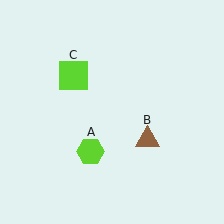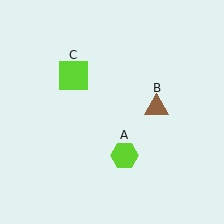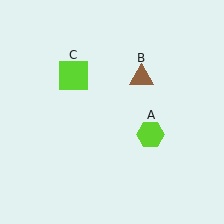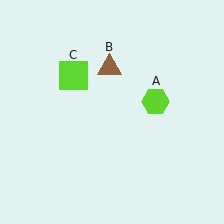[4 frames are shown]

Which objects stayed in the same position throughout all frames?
Lime square (object C) remained stationary.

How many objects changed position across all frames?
2 objects changed position: lime hexagon (object A), brown triangle (object B).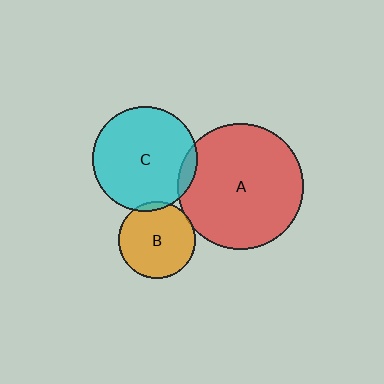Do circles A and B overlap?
Yes.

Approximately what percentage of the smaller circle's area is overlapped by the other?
Approximately 5%.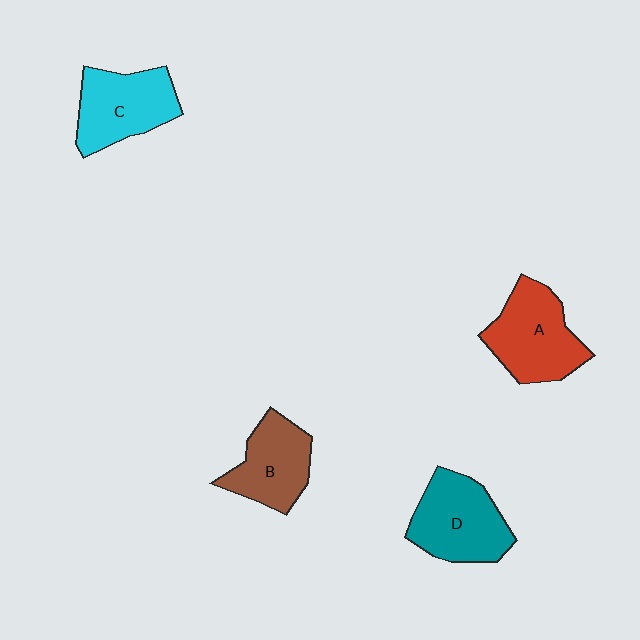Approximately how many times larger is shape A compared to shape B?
Approximately 1.2 times.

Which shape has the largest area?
Shape A (red).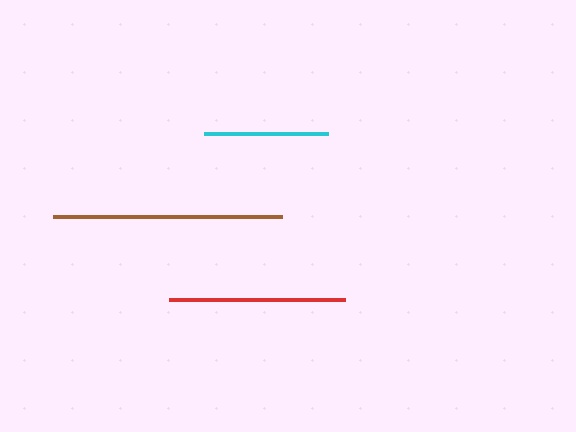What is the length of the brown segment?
The brown segment is approximately 230 pixels long.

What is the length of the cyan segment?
The cyan segment is approximately 124 pixels long.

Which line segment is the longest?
The brown line is the longest at approximately 230 pixels.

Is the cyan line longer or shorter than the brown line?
The brown line is longer than the cyan line.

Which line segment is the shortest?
The cyan line is the shortest at approximately 124 pixels.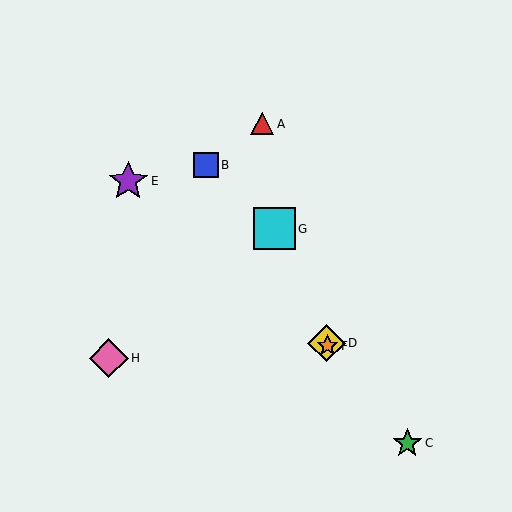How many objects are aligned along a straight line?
3 objects (D, F, G) are aligned along a straight line.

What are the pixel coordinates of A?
Object A is at (262, 124).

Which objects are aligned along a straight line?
Objects D, F, G are aligned along a straight line.